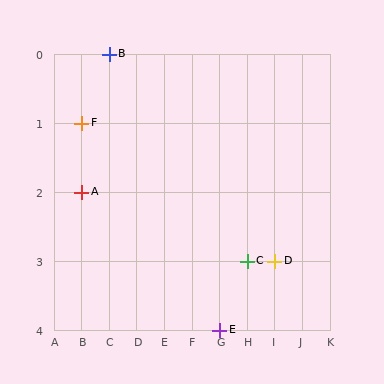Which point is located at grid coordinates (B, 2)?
Point A is at (B, 2).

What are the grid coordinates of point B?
Point B is at grid coordinates (C, 0).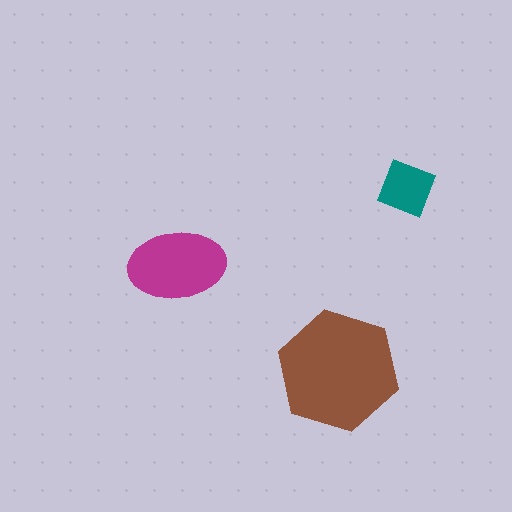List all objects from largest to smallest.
The brown hexagon, the magenta ellipse, the teal square.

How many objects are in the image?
There are 3 objects in the image.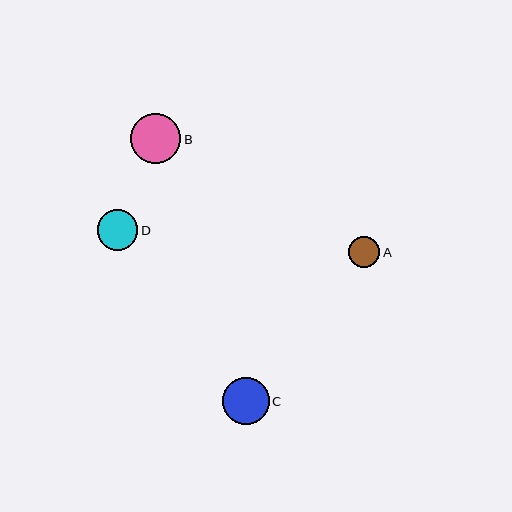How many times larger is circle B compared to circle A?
Circle B is approximately 1.6 times the size of circle A.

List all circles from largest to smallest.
From largest to smallest: B, C, D, A.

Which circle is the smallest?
Circle A is the smallest with a size of approximately 31 pixels.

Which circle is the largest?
Circle B is the largest with a size of approximately 50 pixels.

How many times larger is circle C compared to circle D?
Circle C is approximately 1.2 times the size of circle D.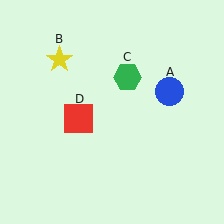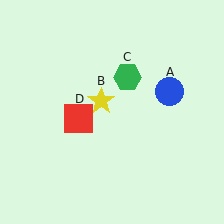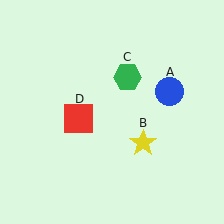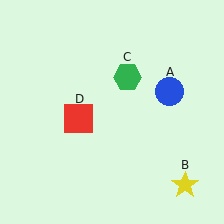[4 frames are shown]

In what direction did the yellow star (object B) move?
The yellow star (object B) moved down and to the right.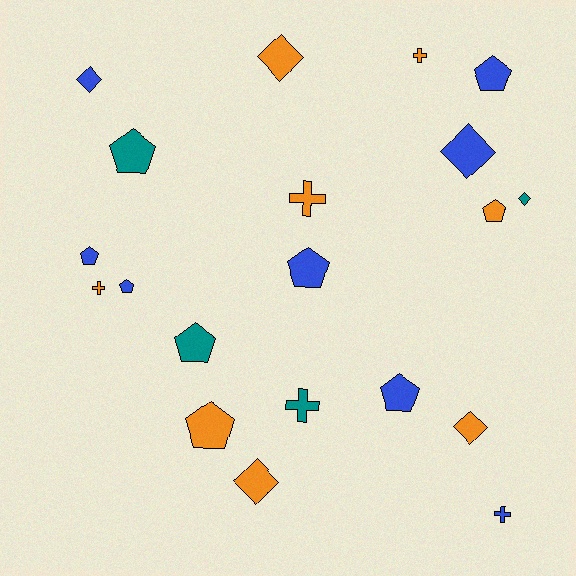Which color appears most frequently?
Orange, with 8 objects.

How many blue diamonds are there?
There are 2 blue diamonds.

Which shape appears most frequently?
Pentagon, with 9 objects.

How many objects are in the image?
There are 20 objects.